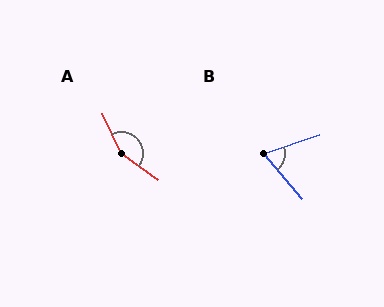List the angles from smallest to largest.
B (68°), A (151°).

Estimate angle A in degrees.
Approximately 151 degrees.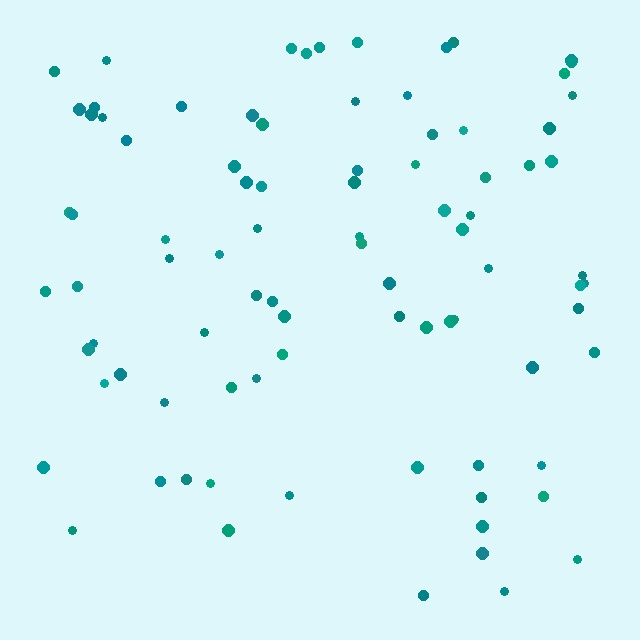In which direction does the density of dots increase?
From bottom to top, with the top side densest.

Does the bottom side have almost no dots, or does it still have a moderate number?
Still a moderate number, just noticeably fewer than the top.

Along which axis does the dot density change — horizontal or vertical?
Vertical.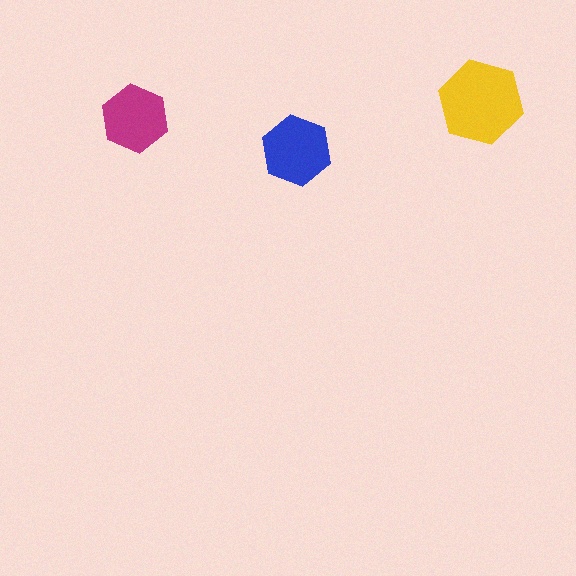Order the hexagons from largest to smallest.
the yellow one, the blue one, the magenta one.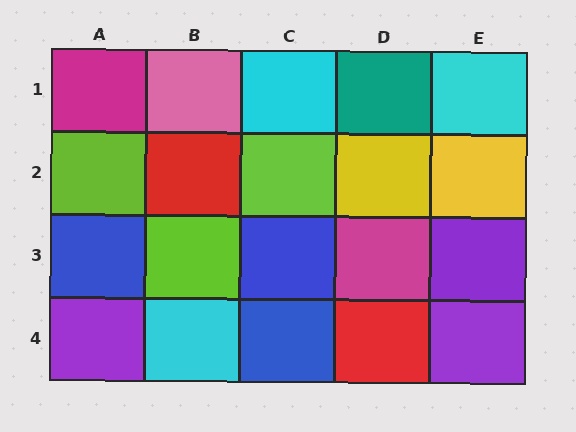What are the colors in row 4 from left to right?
Purple, cyan, blue, red, purple.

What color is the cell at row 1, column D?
Teal.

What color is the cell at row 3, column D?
Magenta.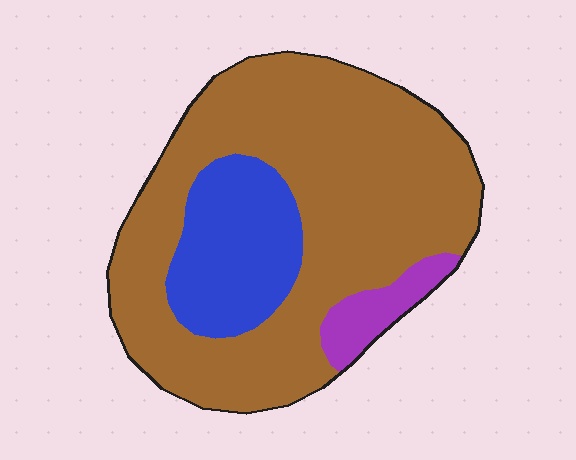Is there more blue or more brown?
Brown.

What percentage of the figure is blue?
Blue covers around 20% of the figure.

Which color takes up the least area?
Purple, at roughly 5%.